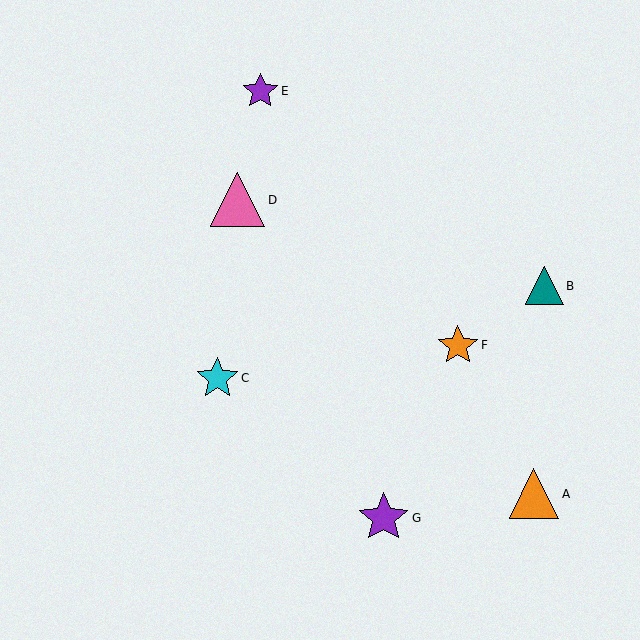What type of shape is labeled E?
Shape E is a purple star.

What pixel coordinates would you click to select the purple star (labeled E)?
Click at (260, 91) to select the purple star E.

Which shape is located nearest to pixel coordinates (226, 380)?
The cyan star (labeled C) at (217, 378) is nearest to that location.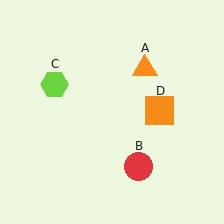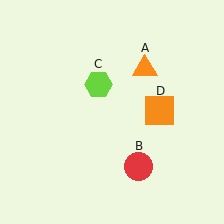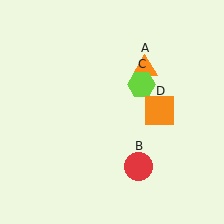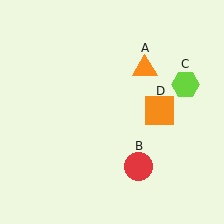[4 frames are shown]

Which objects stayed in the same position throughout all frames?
Orange triangle (object A) and red circle (object B) and orange square (object D) remained stationary.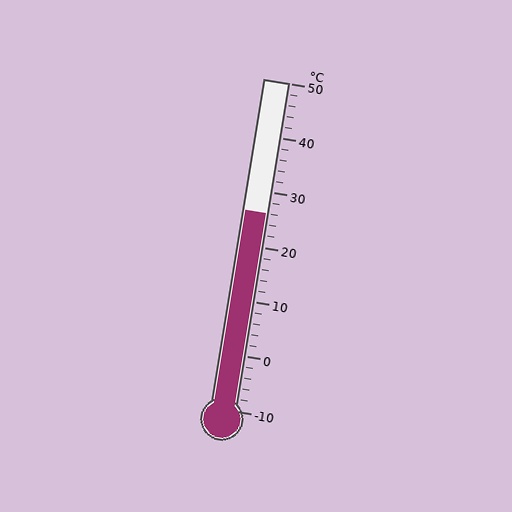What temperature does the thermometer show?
The thermometer shows approximately 26°C.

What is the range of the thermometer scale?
The thermometer scale ranges from -10°C to 50°C.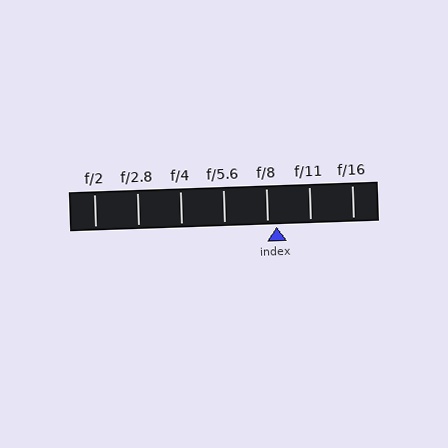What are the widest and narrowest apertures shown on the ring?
The widest aperture shown is f/2 and the narrowest is f/16.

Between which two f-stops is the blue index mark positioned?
The index mark is between f/8 and f/11.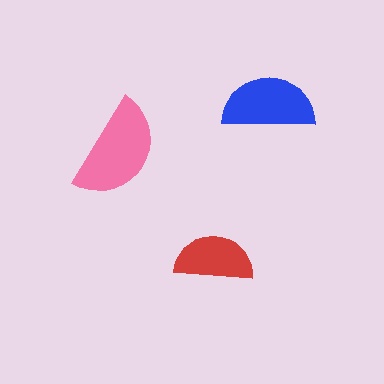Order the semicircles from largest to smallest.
the pink one, the blue one, the red one.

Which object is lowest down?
The red semicircle is bottommost.